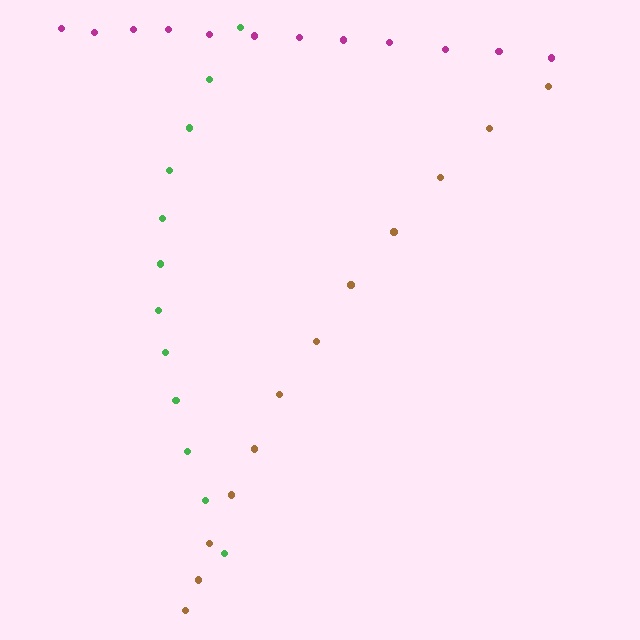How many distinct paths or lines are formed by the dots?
There are 3 distinct paths.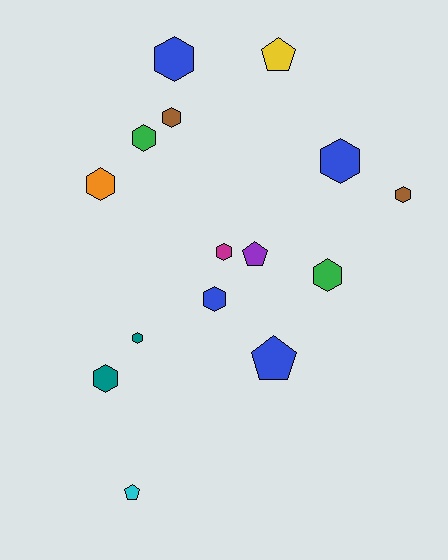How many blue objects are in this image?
There are 4 blue objects.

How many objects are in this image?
There are 15 objects.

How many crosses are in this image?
There are no crosses.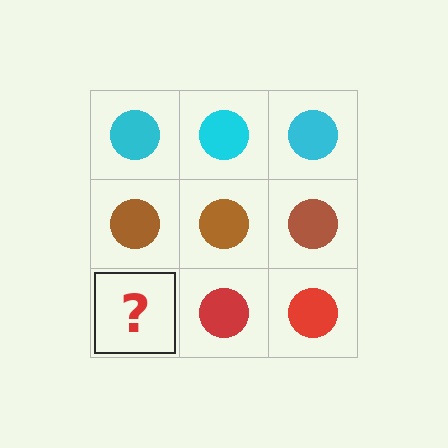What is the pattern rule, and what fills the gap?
The rule is that each row has a consistent color. The gap should be filled with a red circle.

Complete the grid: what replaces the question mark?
The question mark should be replaced with a red circle.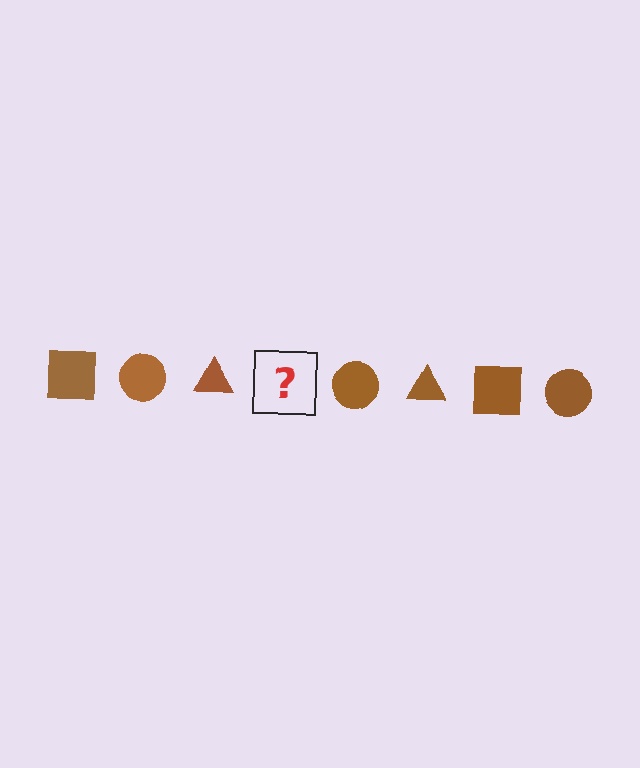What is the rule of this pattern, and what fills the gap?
The rule is that the pattern cycles through square, circle, triangle shapes in brown. The gap should be filled with a brown square.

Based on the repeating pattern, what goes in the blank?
The blank should be a brown square.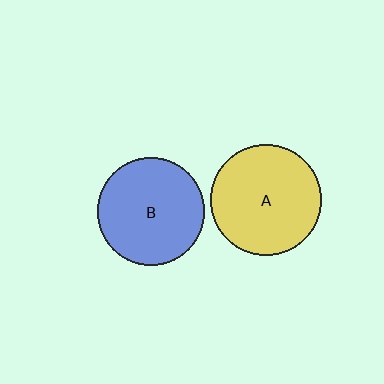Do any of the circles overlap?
No, none of the circles overlap.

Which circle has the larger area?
Circle A (yellow).